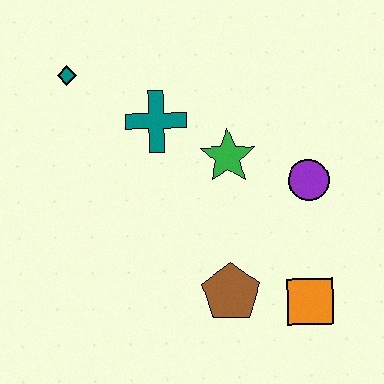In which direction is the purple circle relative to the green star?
The purple circle is to the right of the green star.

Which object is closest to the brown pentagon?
The orange square is closest to the brown pentagon.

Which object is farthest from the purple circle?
The teal diamond is farthest from the purple circle.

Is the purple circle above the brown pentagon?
Yes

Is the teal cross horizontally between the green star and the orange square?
No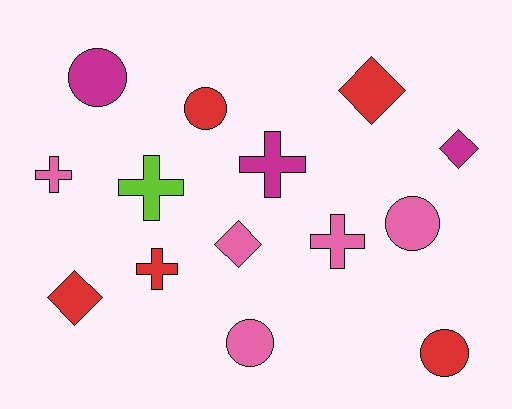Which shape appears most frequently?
Cross, with 5 objects.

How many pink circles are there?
There are 2 pink circles.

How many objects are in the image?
There are 14 objects.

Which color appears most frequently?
Red, with 5 objects.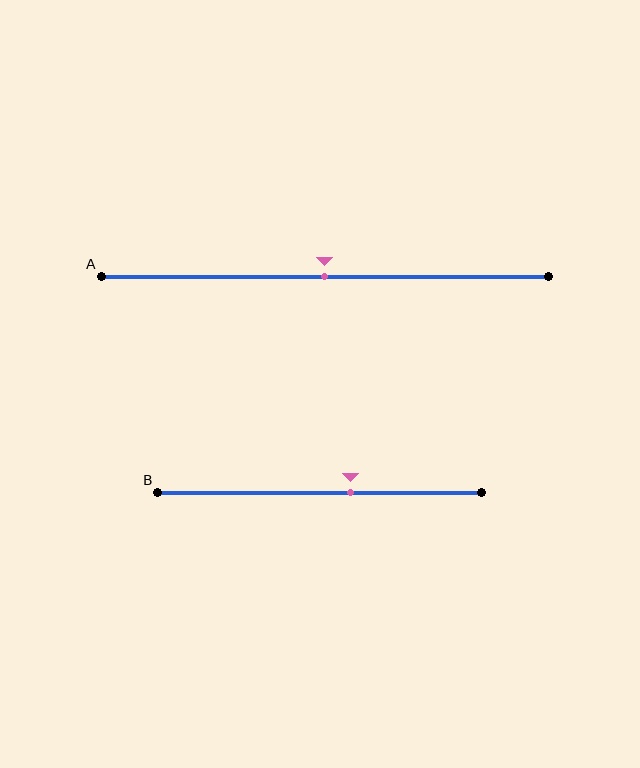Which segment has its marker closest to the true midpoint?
Segment A has its marker closest to the true midpoint.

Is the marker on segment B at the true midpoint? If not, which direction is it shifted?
No, the marker on segment B is shifted to the right by about 10% of the segment length.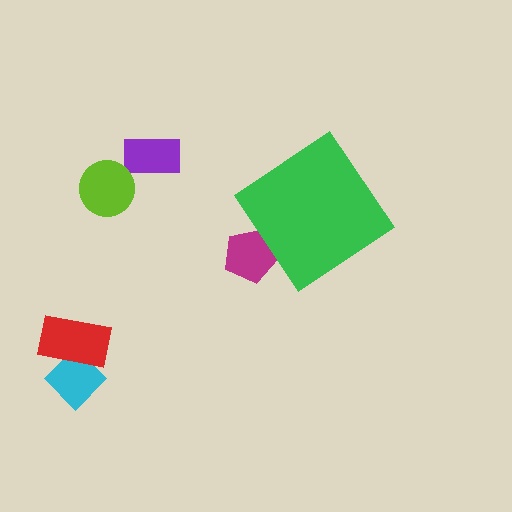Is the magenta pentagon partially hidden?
Yes, the magenta pentagon is partially hidden behind the green diamond.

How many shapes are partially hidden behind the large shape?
1 shape is partially hidden.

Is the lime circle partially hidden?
No, the lime circle is fully visible.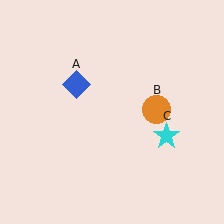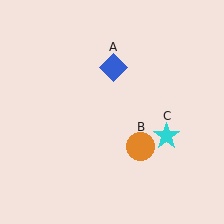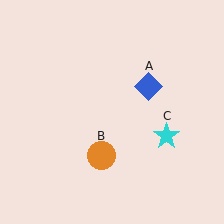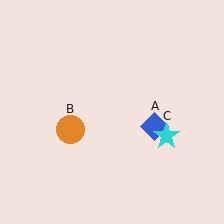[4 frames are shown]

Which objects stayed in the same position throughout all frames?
Cyan star (object C) remained stationary.